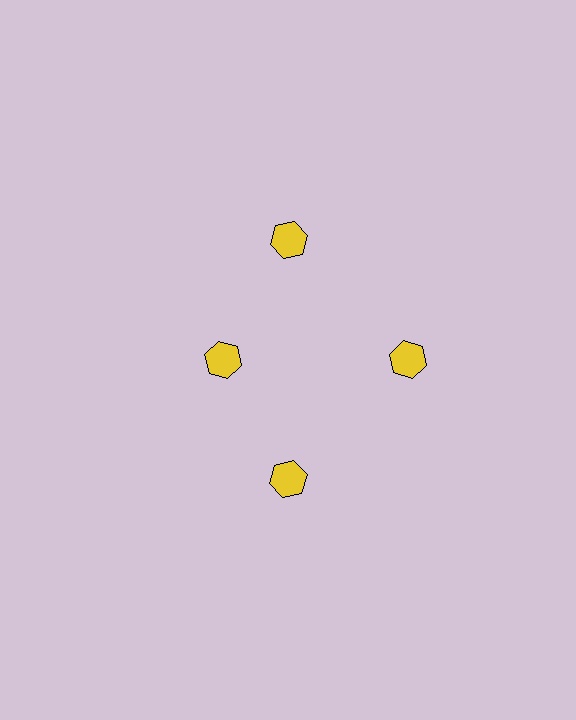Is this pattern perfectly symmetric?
No. The 4 yellow hexagons are arranged in a ring, but one element near the 9 o'clock position is pulled inward toward the center, breaking the 4-fold rotational symmetry.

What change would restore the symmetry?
The symmetry would be restored by moving it outward, back onto the ring so that all 4 hexagons sit at equal angles and equal distance from the center.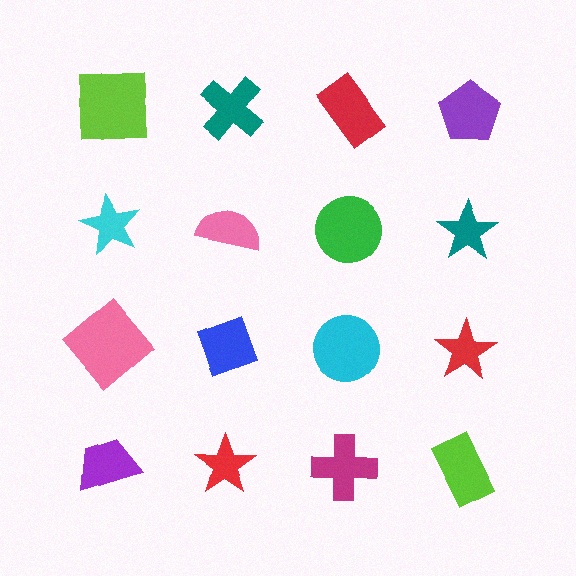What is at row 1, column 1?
A lime square.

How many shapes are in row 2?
4 shapes.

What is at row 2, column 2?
A pink semicircle.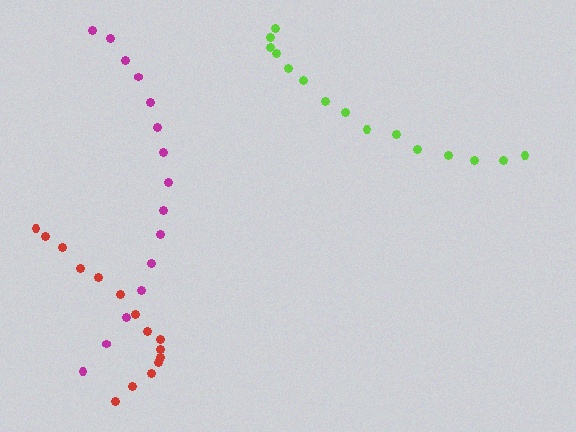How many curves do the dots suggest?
There are 3 distinct paths.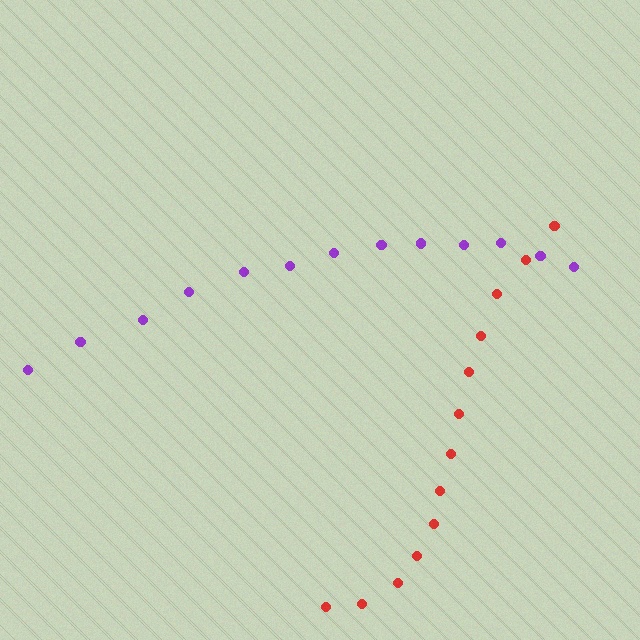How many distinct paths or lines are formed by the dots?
There are 2 distinct paths.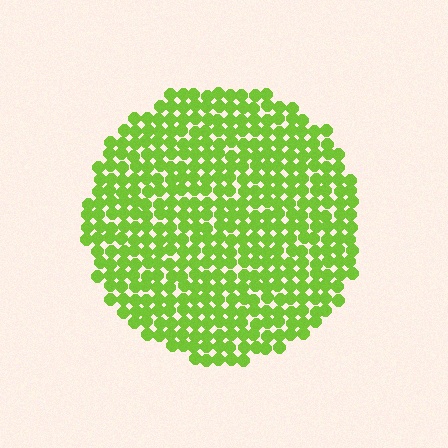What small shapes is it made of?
It is made of small circles.